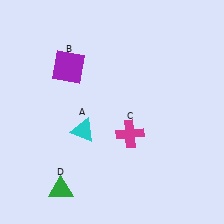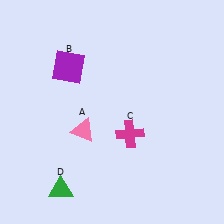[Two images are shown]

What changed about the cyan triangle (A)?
In Image 1, A is cyan. In Image 2, it changed to pink.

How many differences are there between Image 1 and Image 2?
There is 1 difference between the two images.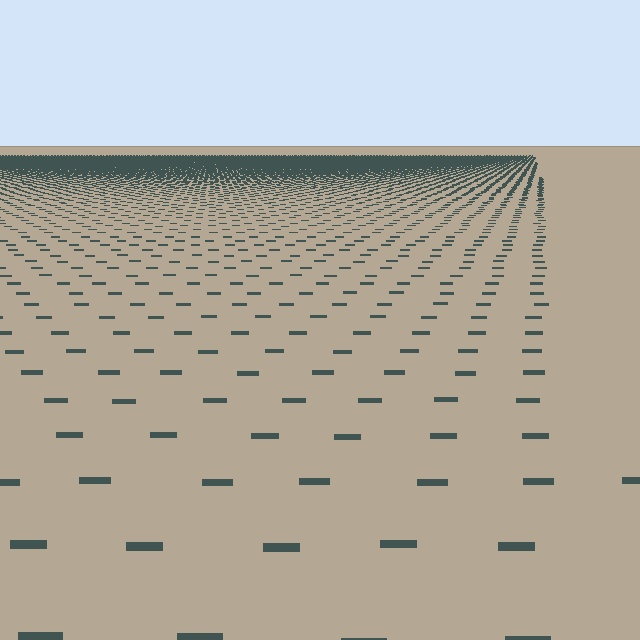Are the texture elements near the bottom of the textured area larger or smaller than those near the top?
Larger. Near the bottom, elements are closer to the viewer and appear at a bigger on-screen size.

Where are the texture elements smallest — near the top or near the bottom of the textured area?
Near the top.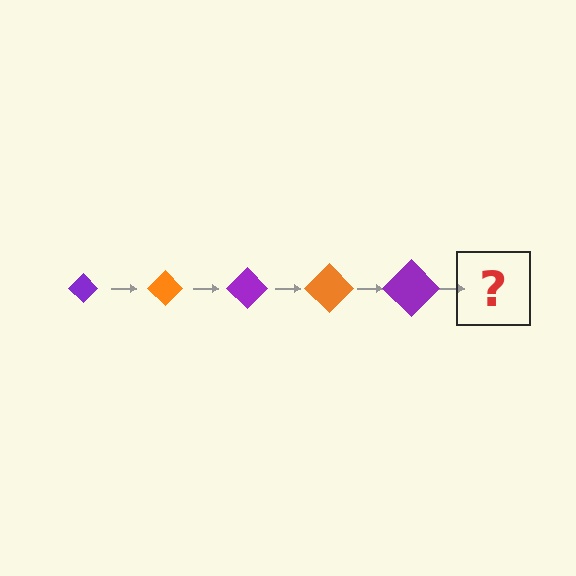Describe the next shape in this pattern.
It should be an orange diamond, larger than the previous one.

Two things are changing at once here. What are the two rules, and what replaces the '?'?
The two rules are that the diamond grows larger each step and the color cycles through purple and orange. The '?' should be an orange diamond, larger than the previous one.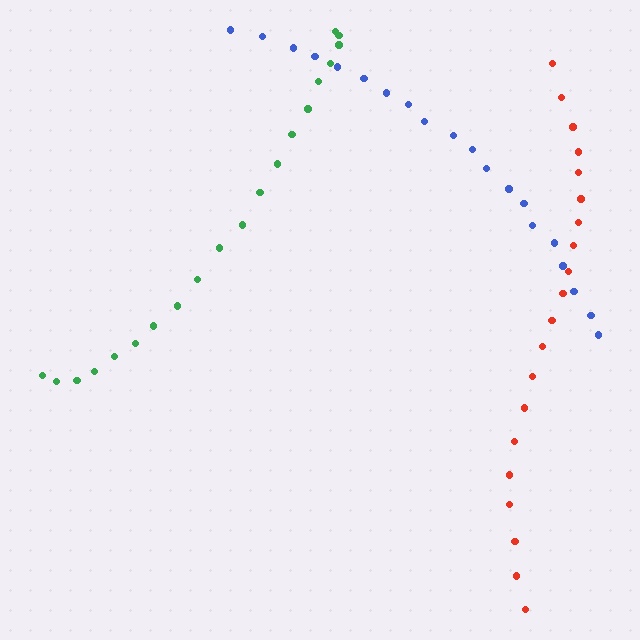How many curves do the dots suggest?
There are 3 distinct paths.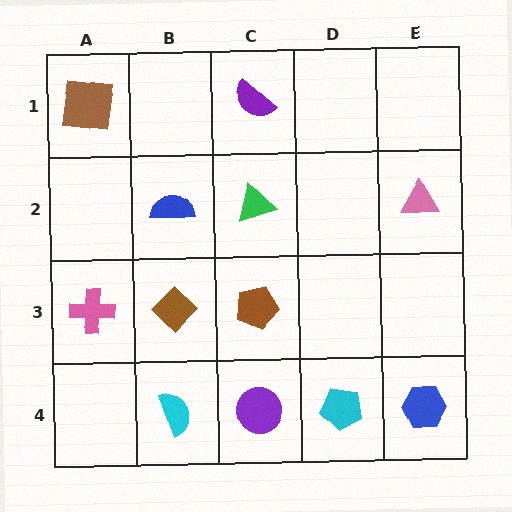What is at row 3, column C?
A brown pentagon.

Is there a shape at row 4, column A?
No, that cell is empty.